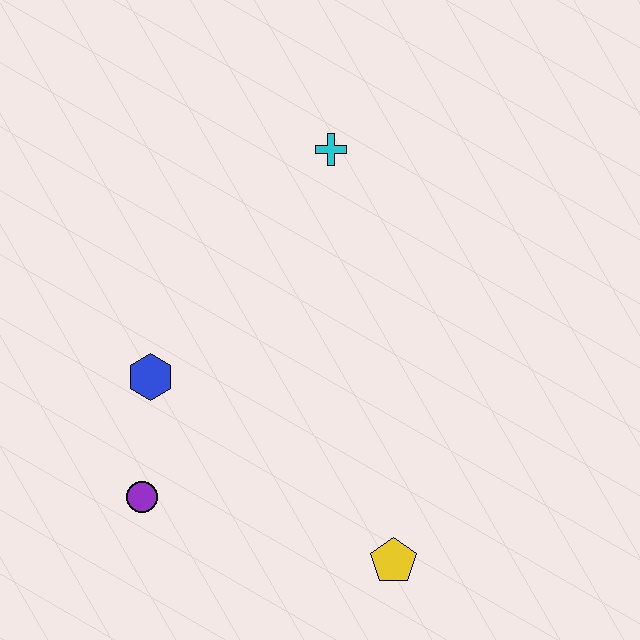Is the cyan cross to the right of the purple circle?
Yes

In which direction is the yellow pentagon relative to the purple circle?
The yellow pentagon is to the right of the purple circle.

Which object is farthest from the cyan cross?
The yellow pentagon is farthest from the cyan cross.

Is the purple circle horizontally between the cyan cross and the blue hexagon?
No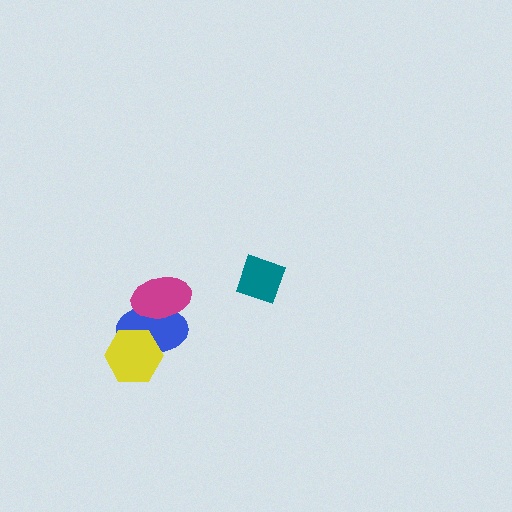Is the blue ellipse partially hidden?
Yes, it is partially covered by another shape.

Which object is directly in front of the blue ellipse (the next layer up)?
The yellow hexagon is directly in front of the blue ellipse.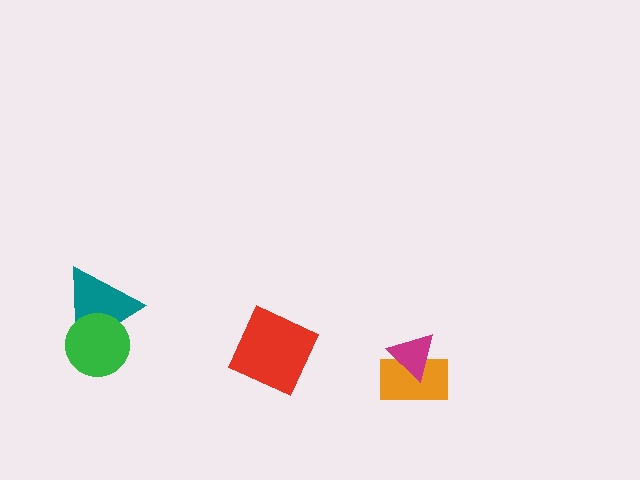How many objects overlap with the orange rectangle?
1 object overlaps with the orange rectangle.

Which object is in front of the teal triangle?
The green circle is in front of the teal triangle.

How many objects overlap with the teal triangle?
1 object overlaps with the teal triangle.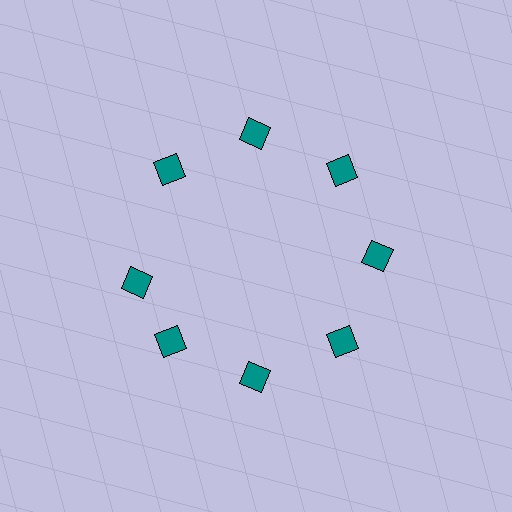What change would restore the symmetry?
The symmetry would be restored by rotating it back into even spacing with its neighbors so that all 8 squares sit at equal angles and equal distance from the center.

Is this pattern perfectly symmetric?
No. The 8 teal squares are arranged in a ring, but one element near the 9 o'clock position is rotated out of alignment along the ring, breaking the 8-fold rotational symmetry.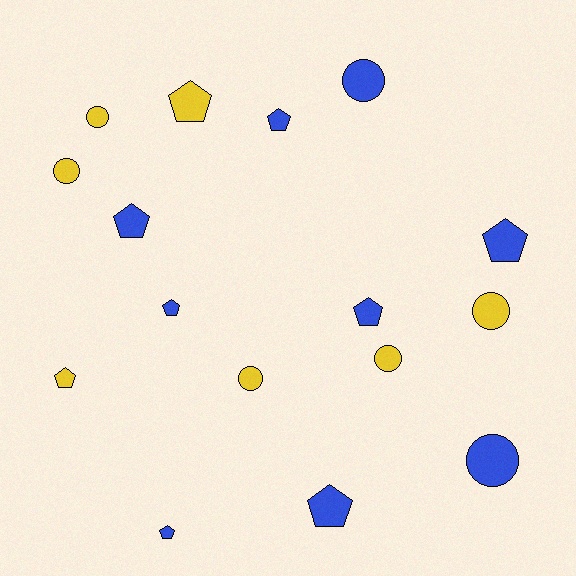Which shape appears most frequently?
Pentagon, with 9 objects.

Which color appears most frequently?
Blue, with 9 objects.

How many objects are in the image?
There are 16 objects.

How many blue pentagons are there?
There are 7 blue pentagons.